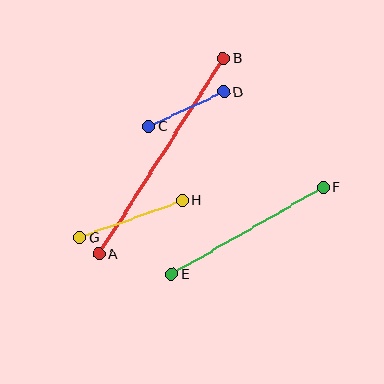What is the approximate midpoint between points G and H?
The midpoint is at approximately (131, 219) pixels.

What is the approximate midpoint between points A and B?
The midpoint is at approximately (161, 156) pixels.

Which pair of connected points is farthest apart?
Points A and B are farthest apart.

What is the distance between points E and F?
The distance is approximately 175 pixels.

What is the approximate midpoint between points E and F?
The midpoint is at approximately (248, 231) pixels.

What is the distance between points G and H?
The distance is approximately 109 pixels.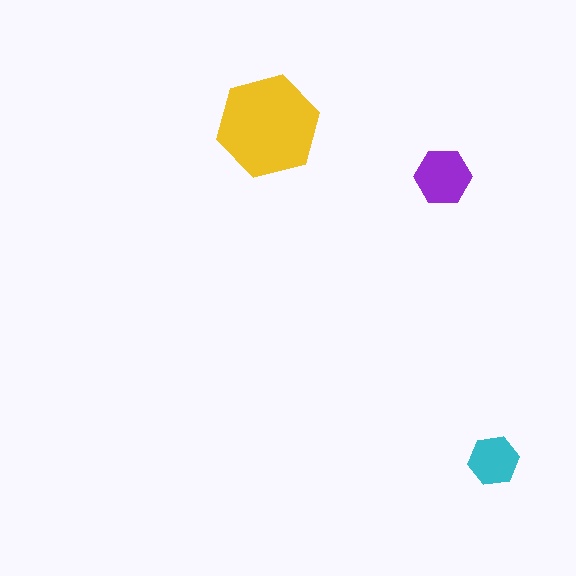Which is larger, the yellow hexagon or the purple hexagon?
The yellow one.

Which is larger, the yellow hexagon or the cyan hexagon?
The yellow one.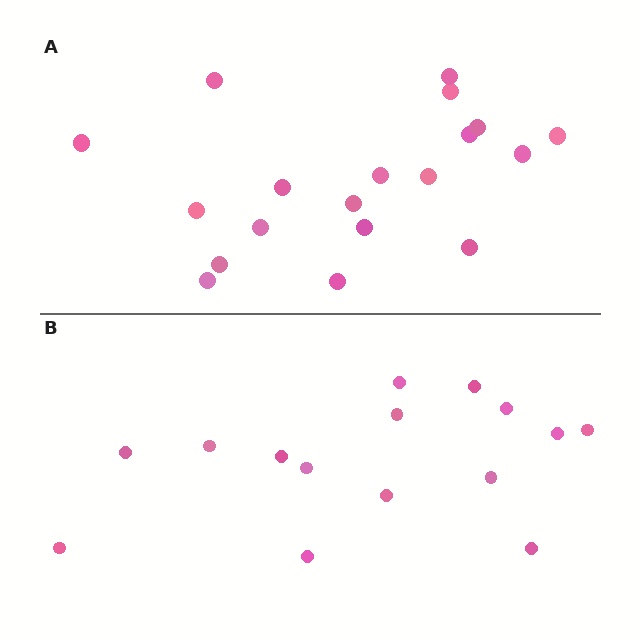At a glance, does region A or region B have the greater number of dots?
Region A (the top region) has more dots.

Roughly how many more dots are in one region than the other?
Region A has about 4 more dots than region B.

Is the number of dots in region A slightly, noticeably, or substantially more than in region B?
Region A has noticeably more, but not dramatically so. The ratio is roughly 1.3 to 1.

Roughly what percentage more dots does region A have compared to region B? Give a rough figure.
About 25% more.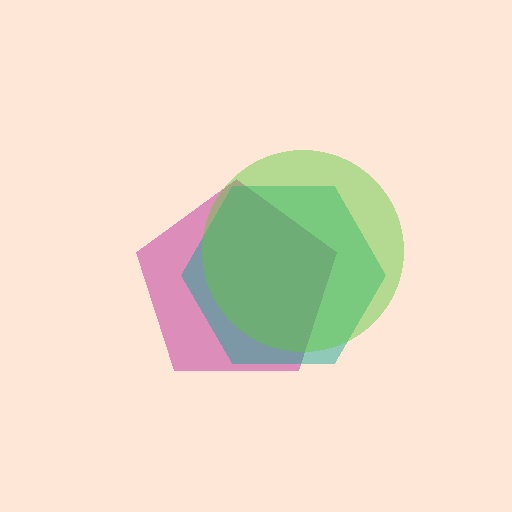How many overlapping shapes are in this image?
There are 3 overlapping shapes in the image.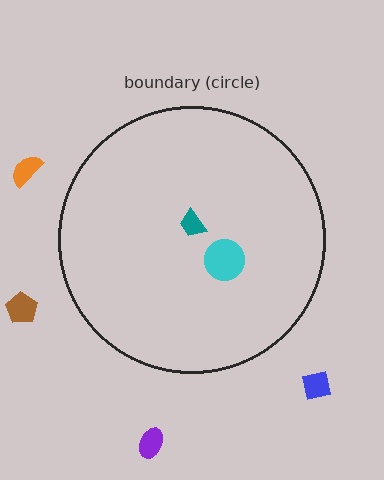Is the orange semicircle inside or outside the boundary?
Outside.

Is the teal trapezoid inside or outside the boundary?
Inside.